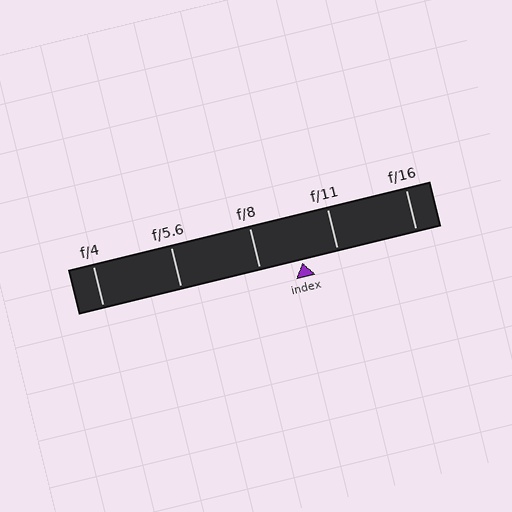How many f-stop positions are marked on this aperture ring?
There are 5 f-stop positions marked.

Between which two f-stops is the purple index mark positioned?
The index mark is between f/8 and f/11.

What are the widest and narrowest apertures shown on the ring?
The widest aperture shown is f/4 and the narrowest is f/16.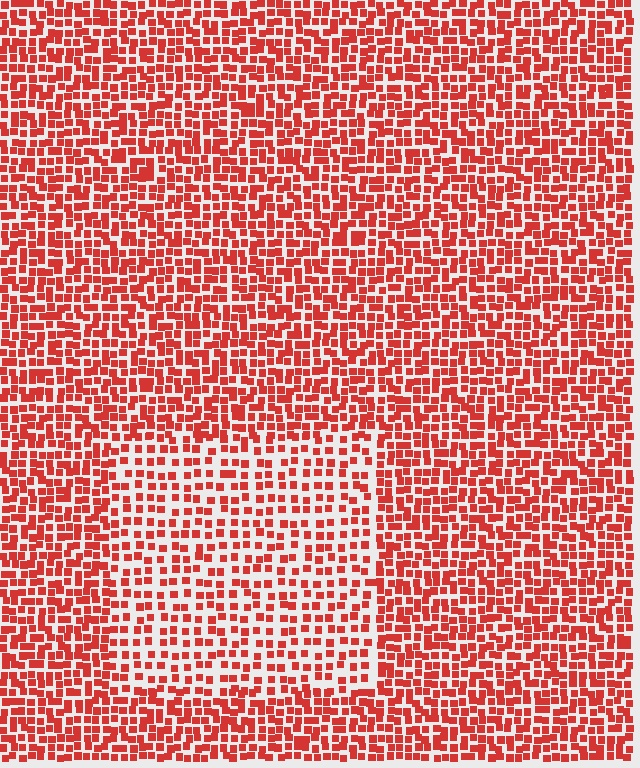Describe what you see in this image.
The image contains small red elements arranged at two different densities. A rectangle-shaped region is visible where the elements are less densely packed than the surrounding area.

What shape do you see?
I see a rectangle.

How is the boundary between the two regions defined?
The boundary is defined by a change in element density (approximately 1.7x ratio). All elements are the same color, size, and shape.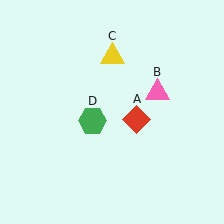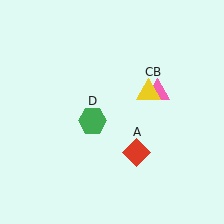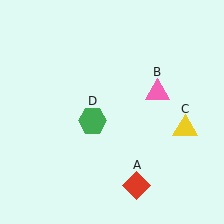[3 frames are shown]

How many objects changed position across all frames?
2 objects changed position: red diamond (object A), yellow triangle (object C).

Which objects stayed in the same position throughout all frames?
Pink triangle (object B) and green hexagon (object D) remained stationary.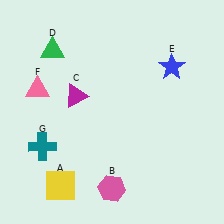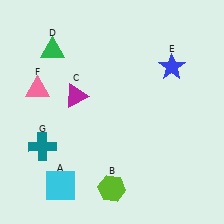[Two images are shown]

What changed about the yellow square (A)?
In Image 1, A is yellow. In Image 2, it changed to cyan.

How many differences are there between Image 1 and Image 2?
There are 2 differences between the two images.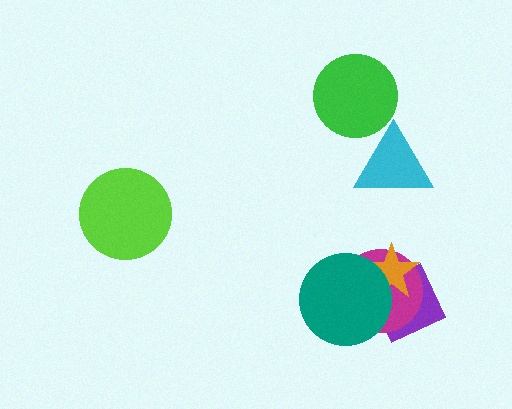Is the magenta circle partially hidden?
Yes, it is partially covered by another shape.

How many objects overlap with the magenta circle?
3 objects overlap with the magenta circle.